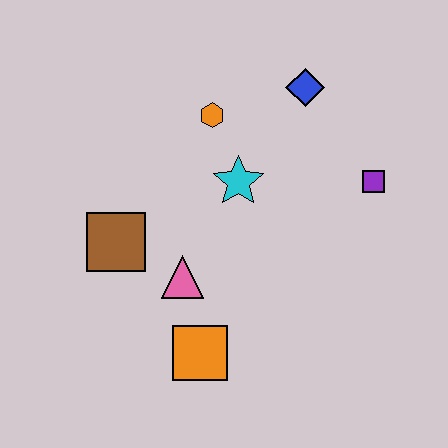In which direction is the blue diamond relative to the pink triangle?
The blue diamond is above the pink triangle.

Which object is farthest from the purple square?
The brown square is farthest from the purple square.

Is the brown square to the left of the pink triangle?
Yes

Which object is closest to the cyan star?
The orange hexagon is closest to the cyan star.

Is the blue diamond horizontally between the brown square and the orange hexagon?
No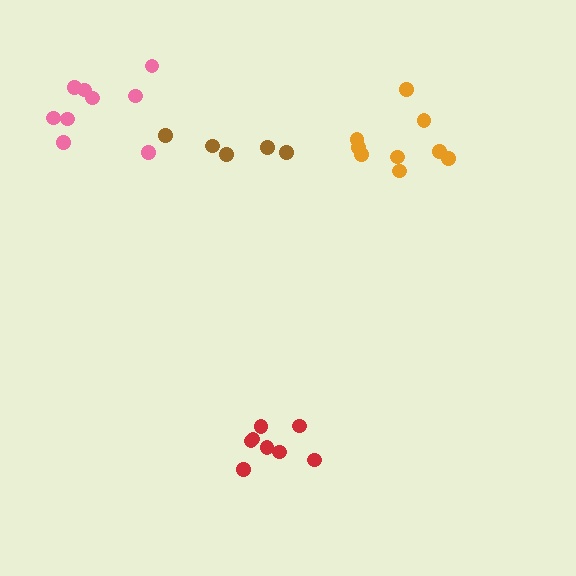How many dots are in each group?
Group 1: 5 dots, Group 2: 9 dots, Group 3: 8 dots, Group 4: 9 dots (31 total).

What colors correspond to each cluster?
The clusters are colored: brown, orange, red, pink.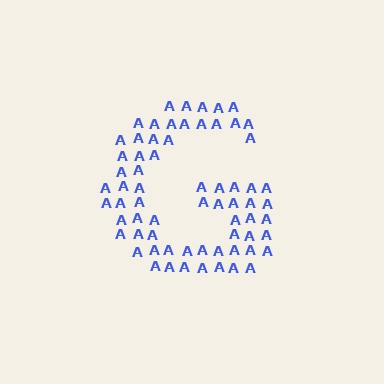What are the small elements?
The small elements are letter A's.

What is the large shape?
The large shape is the letter G.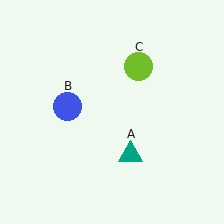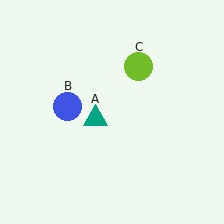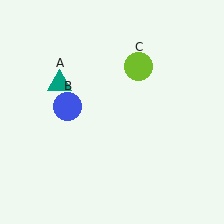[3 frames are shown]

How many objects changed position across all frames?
1 object changed position: teal triangle (object A).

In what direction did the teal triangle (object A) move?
The teal triangle (object A) moved up and to the left.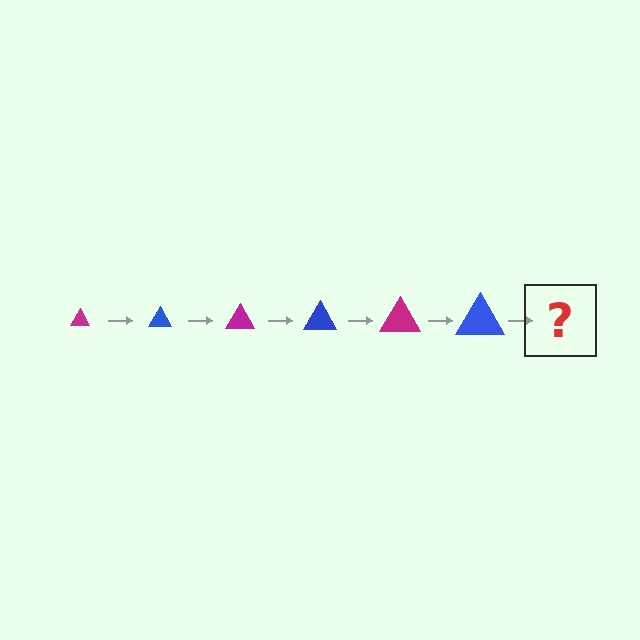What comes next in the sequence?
The next element should be a magenta triangle, larger than the previous one.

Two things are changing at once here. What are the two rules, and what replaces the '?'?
The two rules are that the triangle grows larger each step and the color cycles through magenta and blue. The '?' should be a magenta triangle, larger than the previous one.